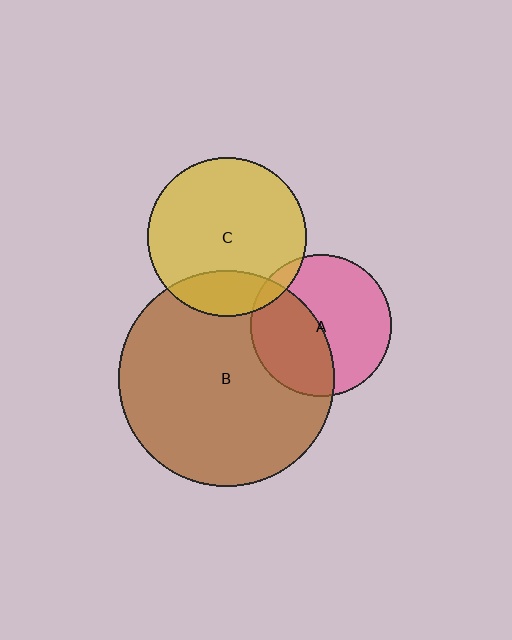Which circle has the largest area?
Circle B (brown).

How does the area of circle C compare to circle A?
Approximately 1.3 times.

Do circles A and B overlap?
Yes.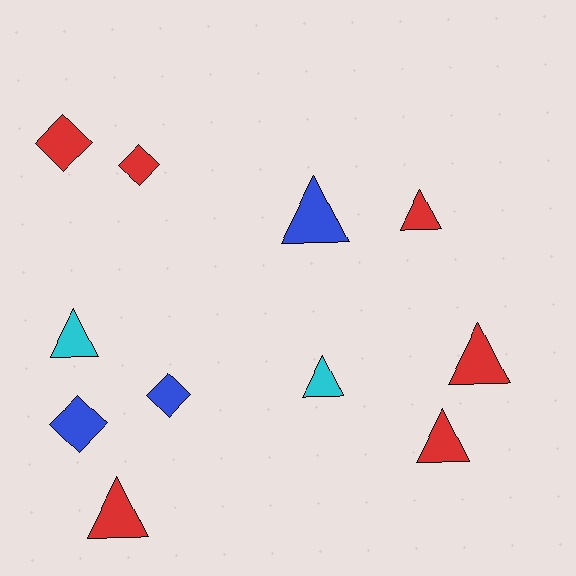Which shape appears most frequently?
Triangle, with 7 objects.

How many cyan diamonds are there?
There are no cyan diamonds.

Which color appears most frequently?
Red, with 6 objects.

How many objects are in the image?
There are 11 objects.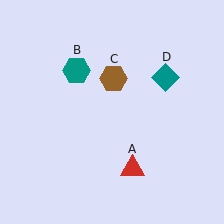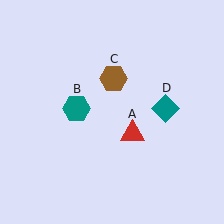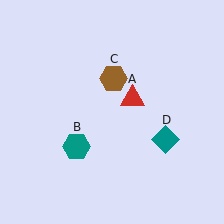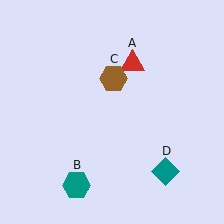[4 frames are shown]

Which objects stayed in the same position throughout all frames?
Brown hexagon (object C) remained stationary.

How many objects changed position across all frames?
3 objects changed position: red triangle (object A), teal hexagon (object B), teal diamond (object D).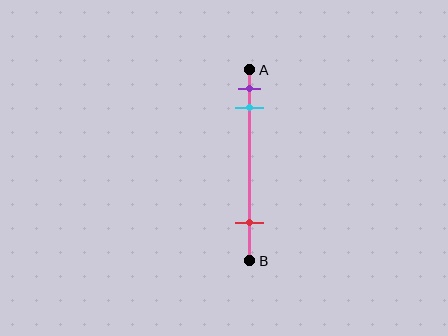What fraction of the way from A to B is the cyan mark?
The cyan mark is approximately 20% (0.2) of the way from A to B.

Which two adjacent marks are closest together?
The purple and cyan marks are the closest adjacent pair.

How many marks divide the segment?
There are 3 marks dividing the segment.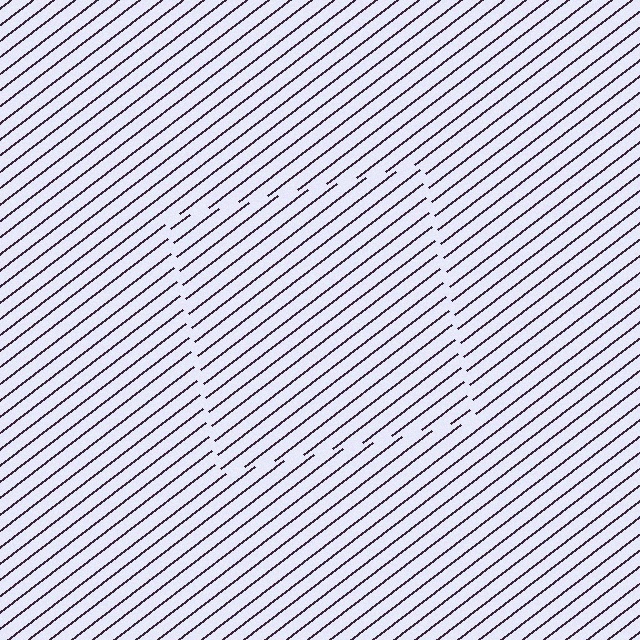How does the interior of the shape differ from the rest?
The interior of the shape contains the same grating, shifted by half a period — the contour is defined by the phase discontinuity where line-ends from the inner and outer gratings abut.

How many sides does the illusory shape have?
4 sides — the line-ends trace a square.